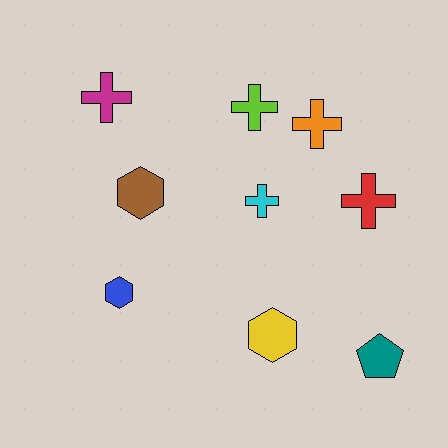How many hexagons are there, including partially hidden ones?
There are 3 hexagons.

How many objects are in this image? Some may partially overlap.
There are 9 objects.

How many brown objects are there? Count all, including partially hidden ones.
There is 1 brown object.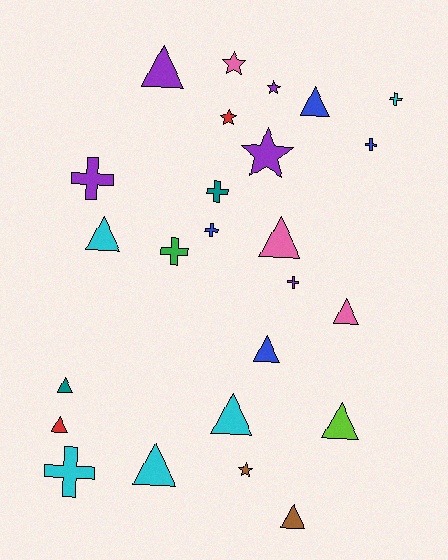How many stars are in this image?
There are 5 stars.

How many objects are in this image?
There are 25 objects.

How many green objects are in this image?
There is 1 green object.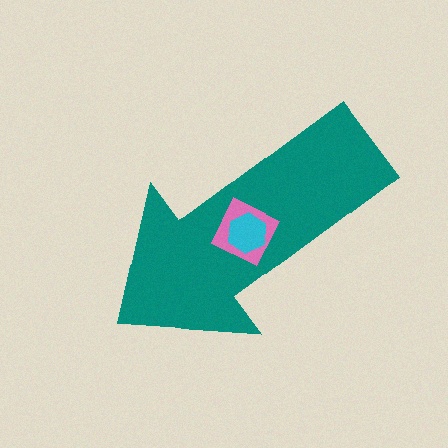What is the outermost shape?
The teal arrow.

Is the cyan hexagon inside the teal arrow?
Yes.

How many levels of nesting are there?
3.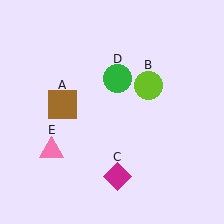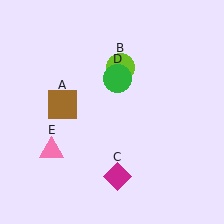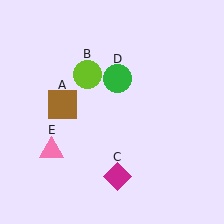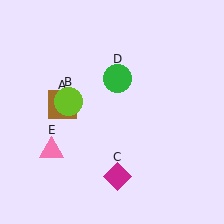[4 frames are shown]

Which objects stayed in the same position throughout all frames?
Brown square (object A) and magenta diamond (object C) and green circle (object D) and pink triangle (object E) remained stationary.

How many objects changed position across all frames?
1 object changed position: lime circle (object B).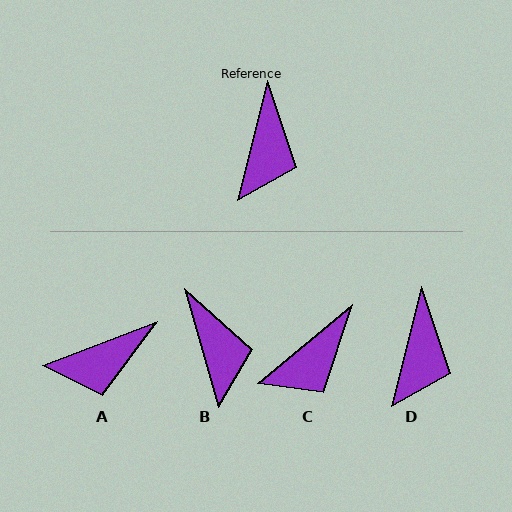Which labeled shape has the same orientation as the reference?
D.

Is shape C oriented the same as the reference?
No, it is off by about 36 degrees.